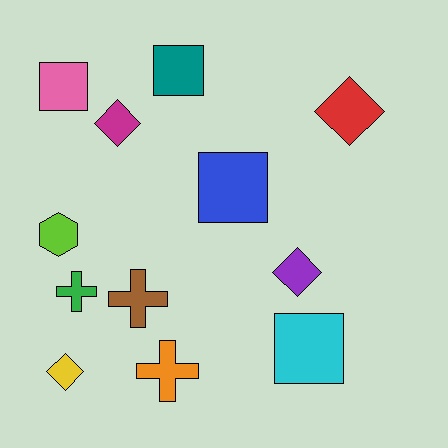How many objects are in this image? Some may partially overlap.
There are 12 objects.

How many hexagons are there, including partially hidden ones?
There is 1 hexagon.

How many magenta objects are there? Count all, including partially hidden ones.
There is 1 magenta object.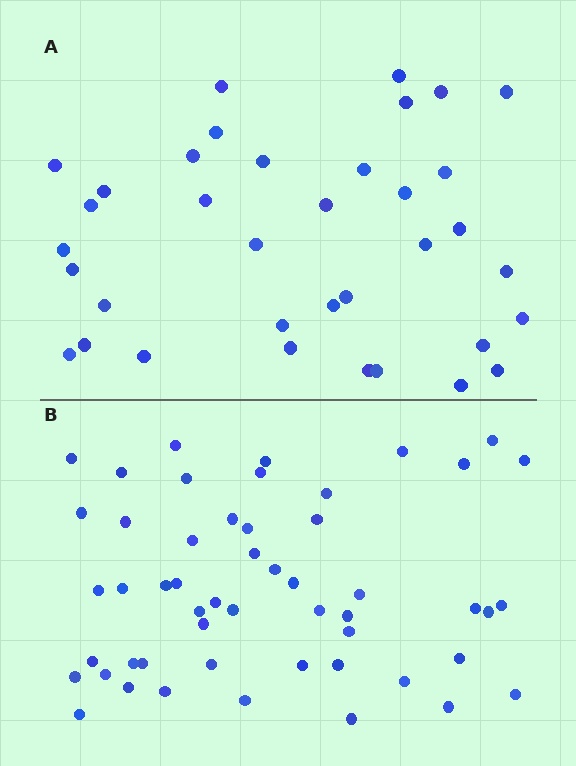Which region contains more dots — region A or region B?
Region B (the bottom region) has more dots.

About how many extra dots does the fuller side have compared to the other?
Region B has approximately 15 more dots than region A.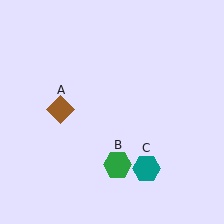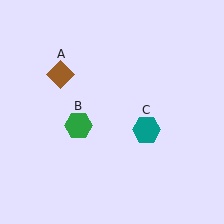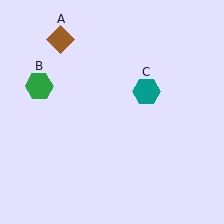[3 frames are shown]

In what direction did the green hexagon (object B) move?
The green hexagon (object B) moved up and to the left.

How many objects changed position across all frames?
3 objects changed position: brown diamond (object A), green hexagon (object B), teal hexagon (object C).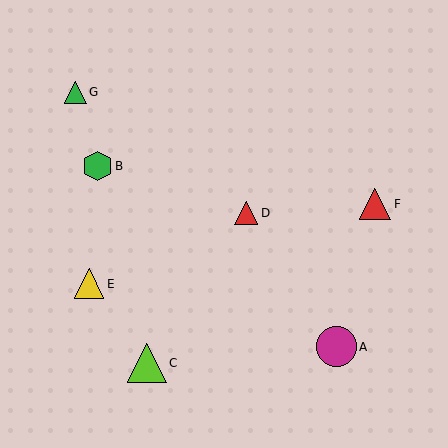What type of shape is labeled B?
Shape B is a green hexagon.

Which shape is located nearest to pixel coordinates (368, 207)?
The red triangle (labeled F) at (375, 204) is nearest to that location.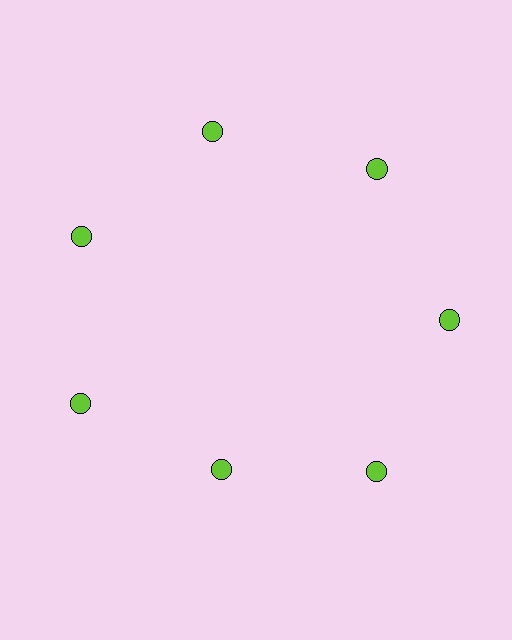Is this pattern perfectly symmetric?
No. The 7 lime circles are arranged in a ring, but one element near the 6 o'clock position is pulled inward toward the center, breaking the 7-fold rotational symmetry.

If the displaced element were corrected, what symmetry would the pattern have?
It would have 7-fold rotational symmetry — the pattern would map onto itself every 51 degrees.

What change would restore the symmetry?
The symmetry would be restored by moving it outward, back onto the ring so that all 7 circles sit at equal angles and equal distance from the center.